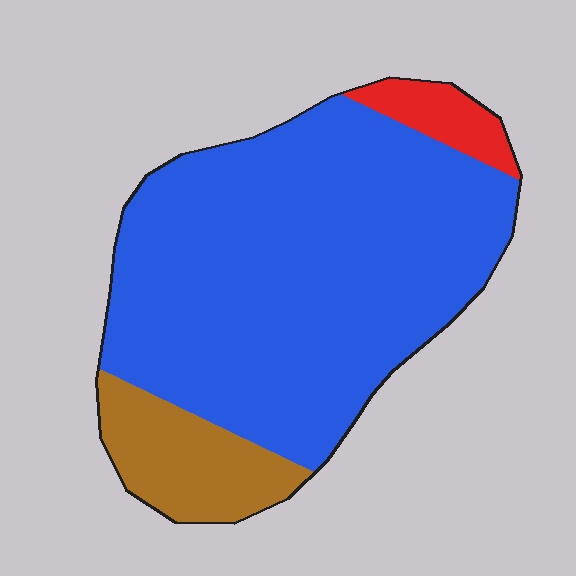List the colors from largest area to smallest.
From largest to smallest: blue, brown, red.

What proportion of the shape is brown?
Brown covers around 15% of the shape.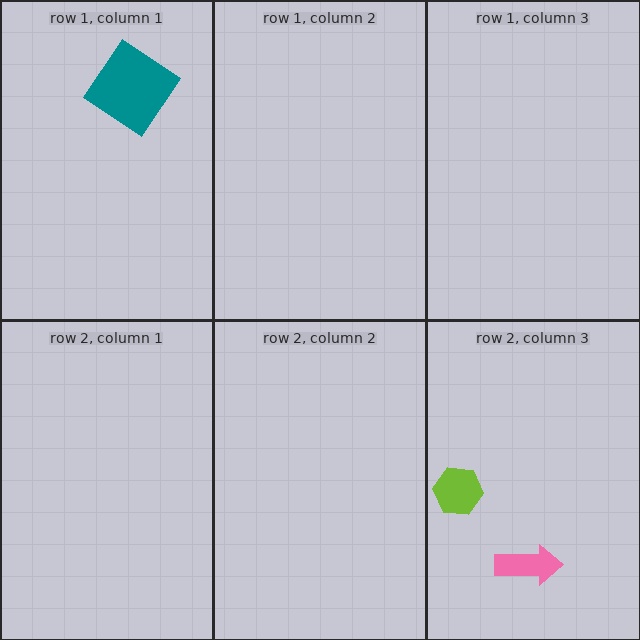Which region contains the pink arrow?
The row 2, column 3 region.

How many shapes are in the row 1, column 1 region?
1.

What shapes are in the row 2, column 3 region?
The lime hexagon, the pink arrow.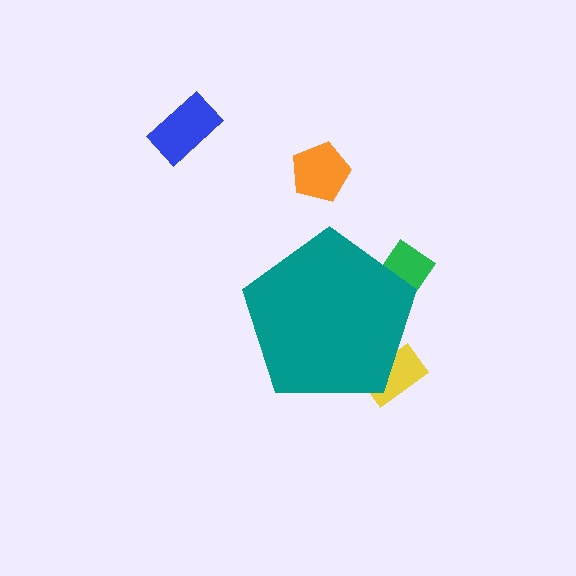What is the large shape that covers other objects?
A teal pentagon.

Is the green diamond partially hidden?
Yes, the green diamond is partially hidden behind the teal pentagon.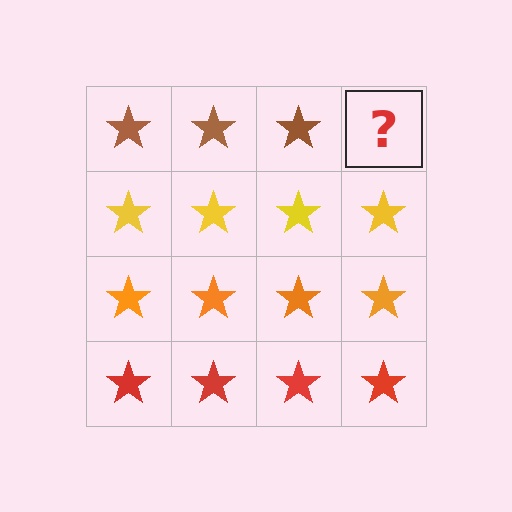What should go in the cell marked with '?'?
The missing cell should contain a brown star.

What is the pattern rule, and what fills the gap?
The rule is that each row has a consistent color. The gap should be filled with a brown star.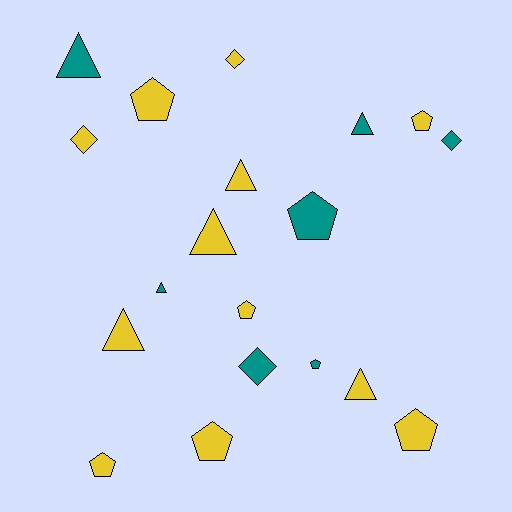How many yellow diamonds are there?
There are 2 yellow diamonds.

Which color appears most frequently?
Yellow, with 12 objects.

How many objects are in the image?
There are 19 objects.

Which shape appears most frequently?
Pentagon, with 8 objects.